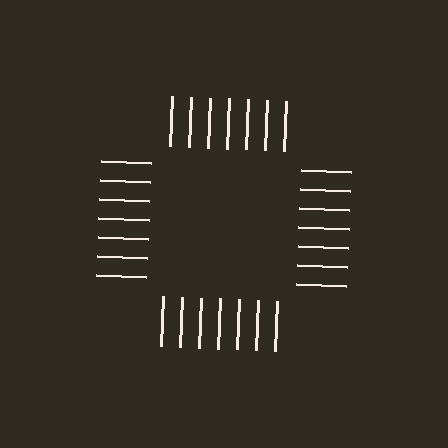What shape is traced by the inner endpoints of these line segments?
An illusory square — the line segments terminate on its edges but no continuous stroke is drawn.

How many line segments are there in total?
28 — 7 along each of the 4 edges.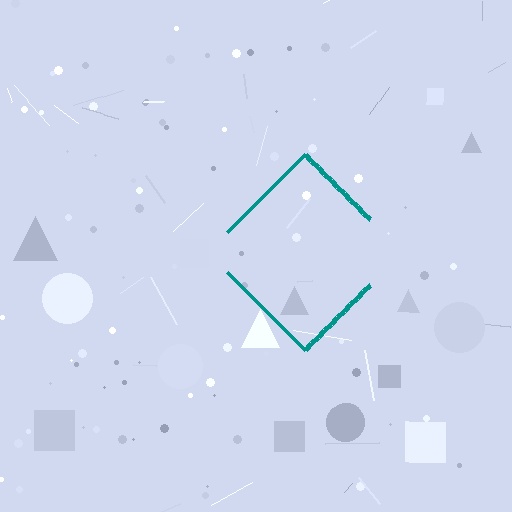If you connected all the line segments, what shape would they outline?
They would outline a diamond.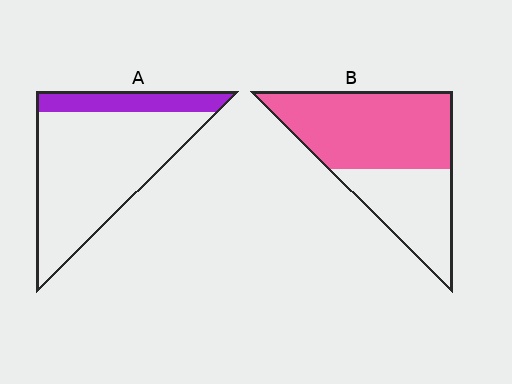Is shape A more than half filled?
No.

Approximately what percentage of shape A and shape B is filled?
A is approximately 20% and B is approximately 60%.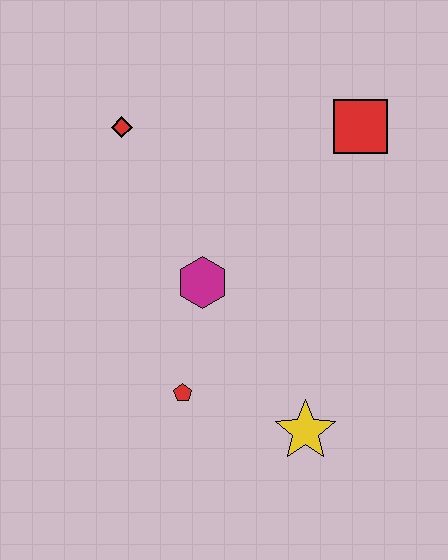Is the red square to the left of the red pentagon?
No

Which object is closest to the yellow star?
The red pentagon is closest to the yellow star.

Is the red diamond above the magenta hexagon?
Yes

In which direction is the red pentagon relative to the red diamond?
The red pentagon is below the red diamond.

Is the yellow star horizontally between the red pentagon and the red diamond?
No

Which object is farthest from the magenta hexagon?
The red square is farthest from the magenta hexagon.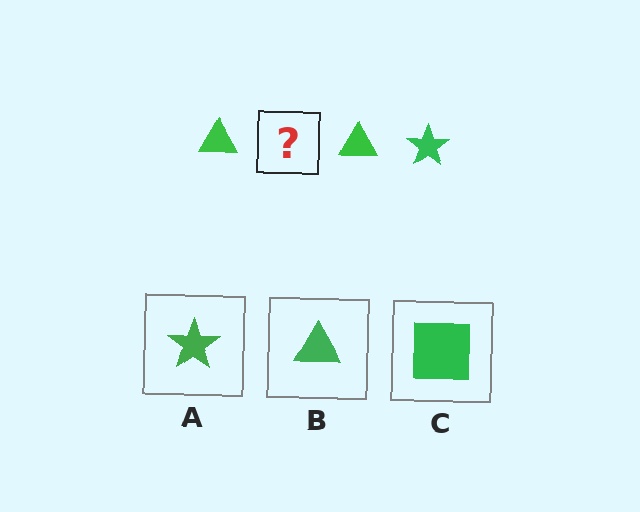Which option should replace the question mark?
Option A.